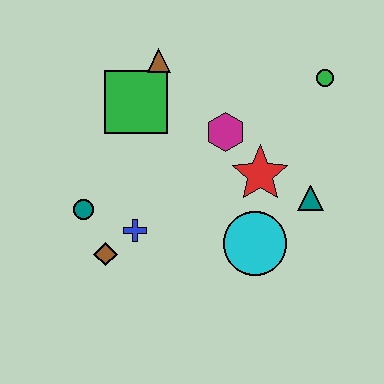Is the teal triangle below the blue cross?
No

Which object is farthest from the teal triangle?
The teal circle is farthest from the teal triangle.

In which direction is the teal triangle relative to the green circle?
The teal triangle is below the green circle.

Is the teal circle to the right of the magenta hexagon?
No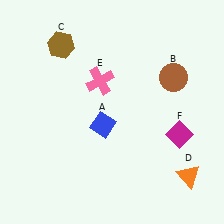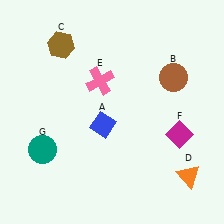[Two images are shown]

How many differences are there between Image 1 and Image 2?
There is 1 difference between the two images.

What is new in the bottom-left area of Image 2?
A teal circle (G) was added in the bottom-left area of Image 2.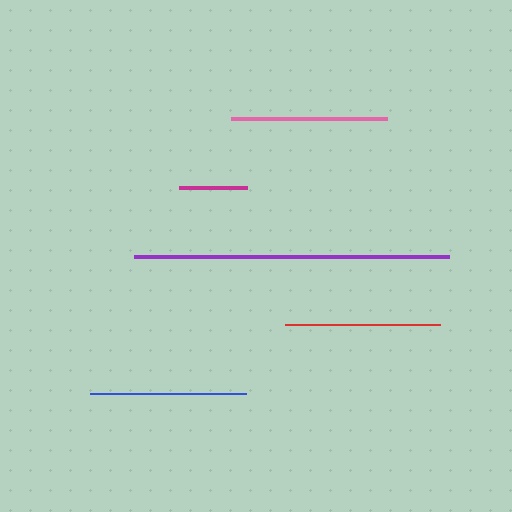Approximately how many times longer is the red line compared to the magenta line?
The red line is approximately 2.3 times the length of the magenta line.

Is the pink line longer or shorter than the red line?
The pink line is longer than the red line.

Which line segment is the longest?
The purple line is the longest at approximately 315 pixels.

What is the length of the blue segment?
The blue segment is approximately 156 pixels long.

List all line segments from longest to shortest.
From longest to shortest: purple, blue, pink, red, magenta.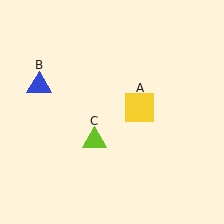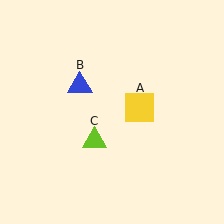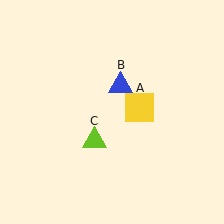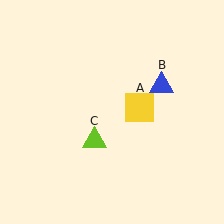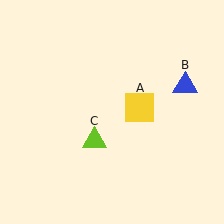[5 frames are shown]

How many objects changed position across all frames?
1 object changed position: blue triangle (object B).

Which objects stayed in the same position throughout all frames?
Yellow square (object A) and lime triangle (object C) remained stationary.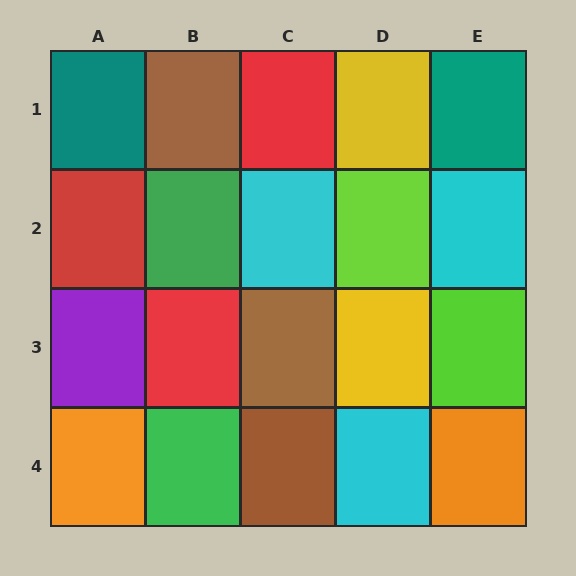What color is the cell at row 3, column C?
Brown.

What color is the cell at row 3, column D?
Yellow.